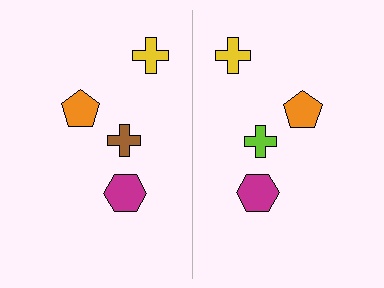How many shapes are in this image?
There are 8 shapes in this image.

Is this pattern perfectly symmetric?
No, the pattern is not perfectly symmetric. The lime cross on the right side breaks the symmetry — its mirror counterpart is brown.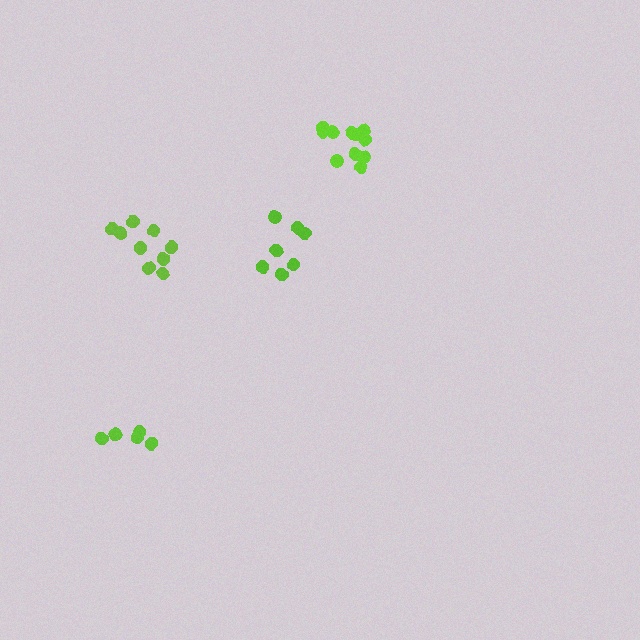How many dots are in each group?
Group 1: 5 dots, Group 2: 7 dots, Group 3: 9 dots, Group 4: 11 dots (32 total).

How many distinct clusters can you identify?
There are 4 distinct clusters.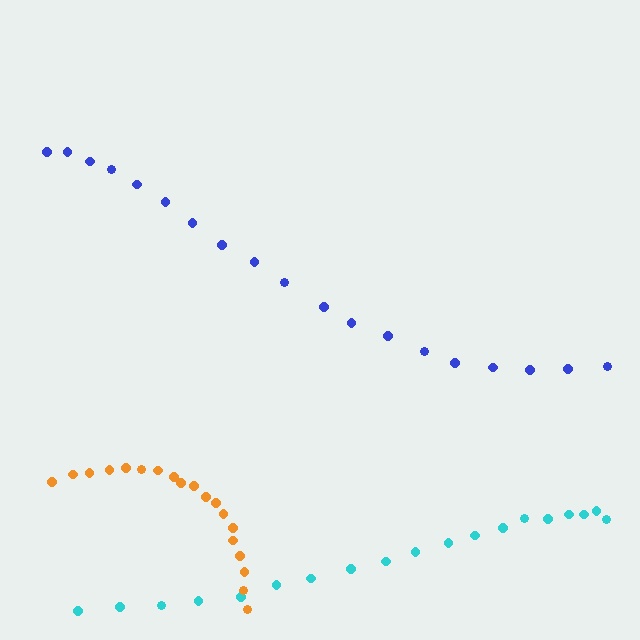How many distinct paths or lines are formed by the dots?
There are 3 distinct paths.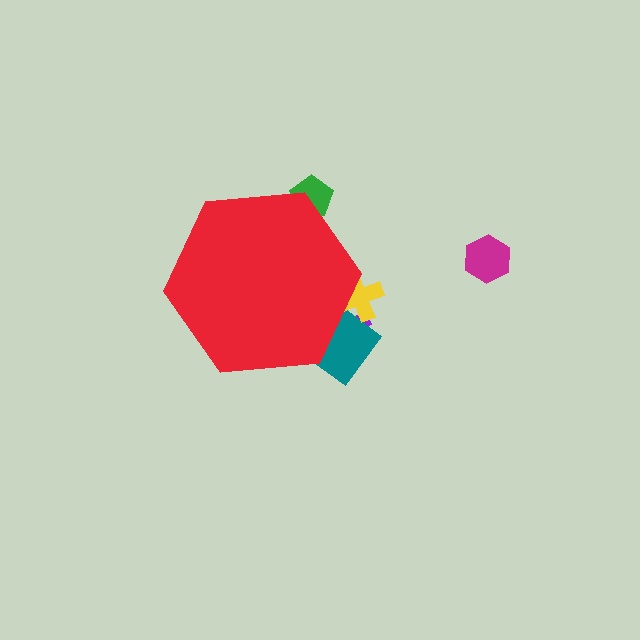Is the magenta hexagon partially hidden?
No, the magenta hexagon is fully visible.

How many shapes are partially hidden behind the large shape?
4 shapes are partially hidden.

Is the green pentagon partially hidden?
Yes, the green pentagon is partially hidden behind the red hexagon.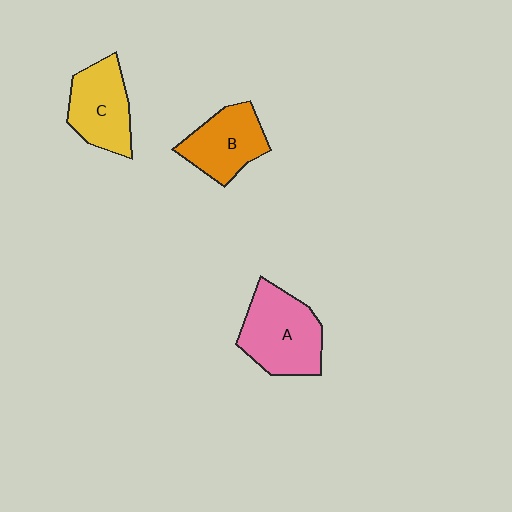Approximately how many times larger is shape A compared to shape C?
Approximately 1.2 times.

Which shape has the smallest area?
Shape B (orange).